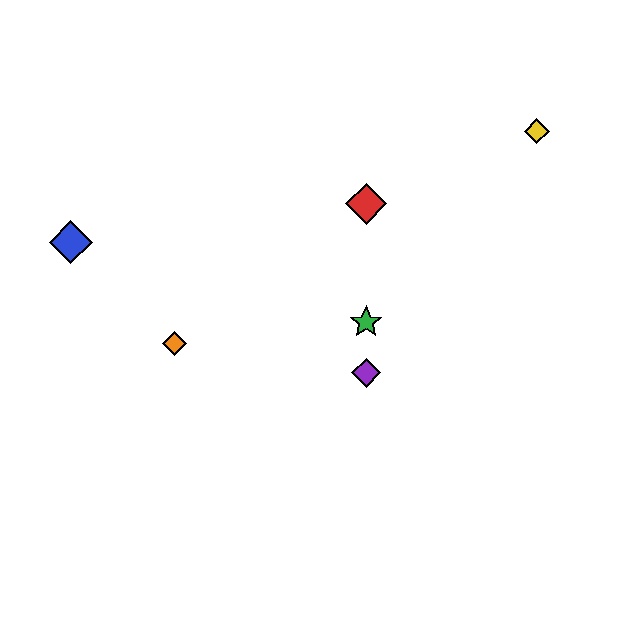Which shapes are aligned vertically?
The red diamond, the green star, the purple diamond are aligned vertically.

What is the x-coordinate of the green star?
The green star is at x≈366.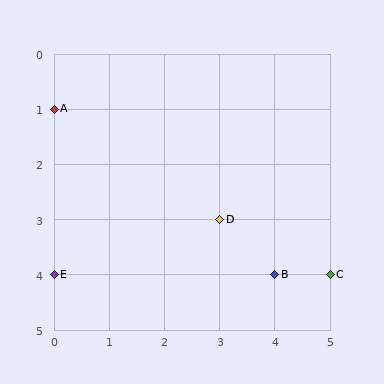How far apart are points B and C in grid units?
Points B and C are 1 column apart.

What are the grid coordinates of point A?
Point A is at grid coordinates (0, 1).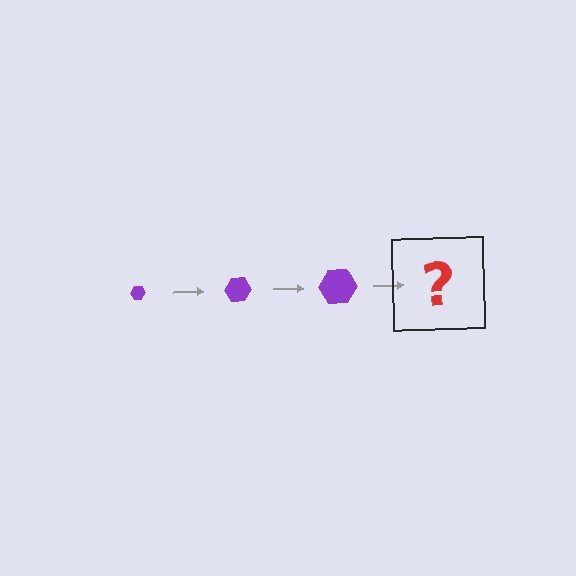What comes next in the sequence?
The next element should be a purple hexagon, larger than the previous one.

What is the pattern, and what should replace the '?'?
The pattern is that the hexagon gets progressively larger each step. The '?' should be a purple hexagon, larger than the previous one.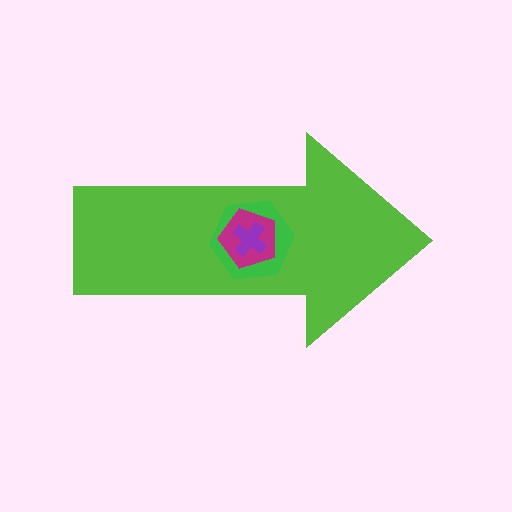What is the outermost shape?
The lime arrow.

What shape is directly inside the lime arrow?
The green hexagon.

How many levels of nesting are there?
4.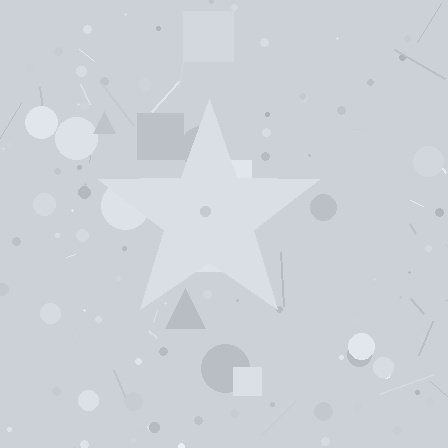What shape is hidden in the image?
A star is hidden in the image.